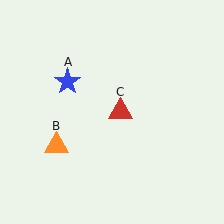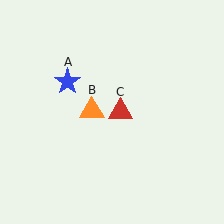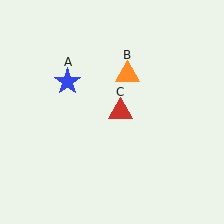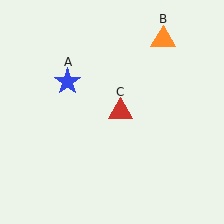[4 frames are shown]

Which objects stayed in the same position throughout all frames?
Blue star (object A) and red triangle (object C) remained stationary.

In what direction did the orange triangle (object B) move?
The orange triangle (object B) moved up and to the right.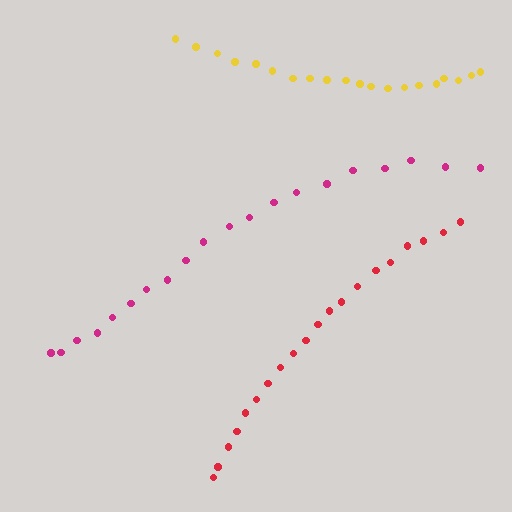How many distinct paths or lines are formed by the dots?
There are 3 distinct paths.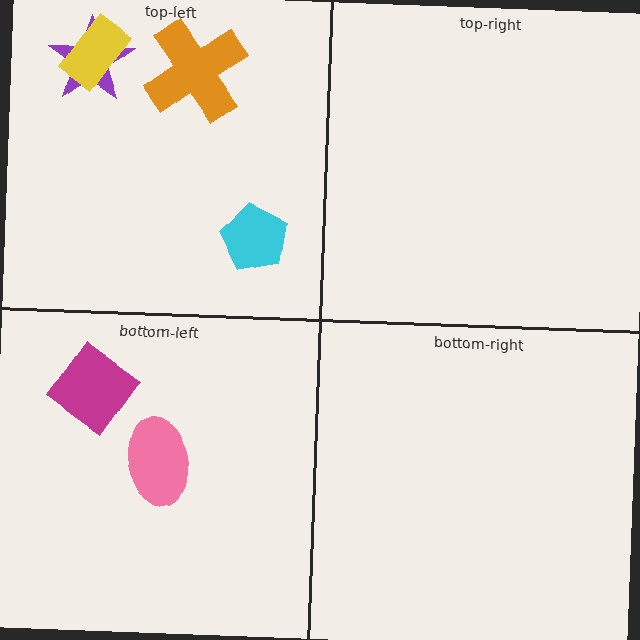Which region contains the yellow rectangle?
The top-left region.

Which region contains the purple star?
The top-left region.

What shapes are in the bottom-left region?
The magenta diamond, the pink ellipse.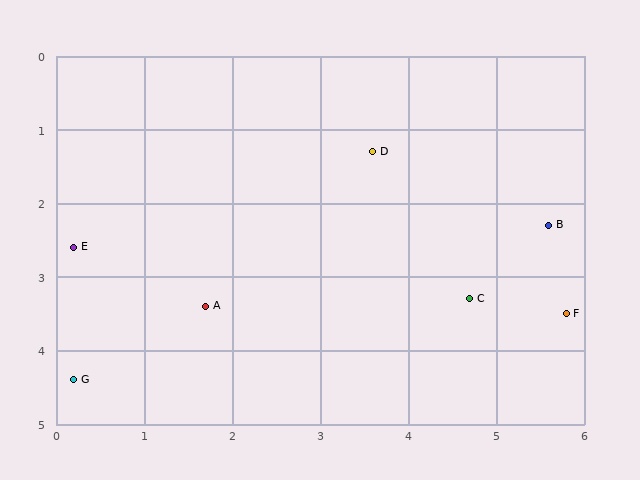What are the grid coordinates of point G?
Point G is at approximately (0.2, 4.4).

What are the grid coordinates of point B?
Point B is at approximately (5.6, 2.3).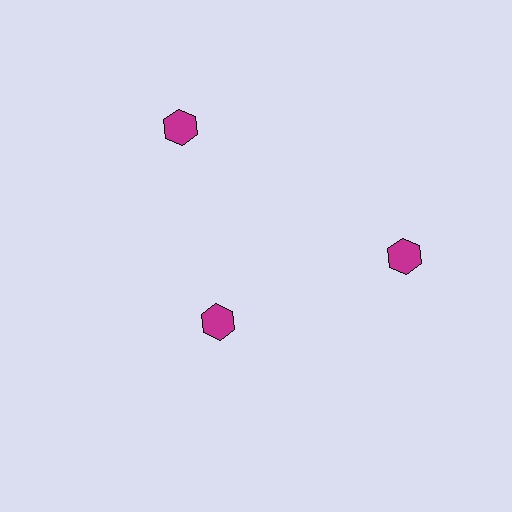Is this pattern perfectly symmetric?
No. The 3 magenta hexagons are arranged in a ring, but one element near the 7 o'clock position is pulled inward toward the center, breaking the 3-fold rotational symmetry.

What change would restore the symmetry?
The symmetry would be restored by moving it outward, back onto the ring so that all 3 hexagons sit at equal angles and equal distance from the center.